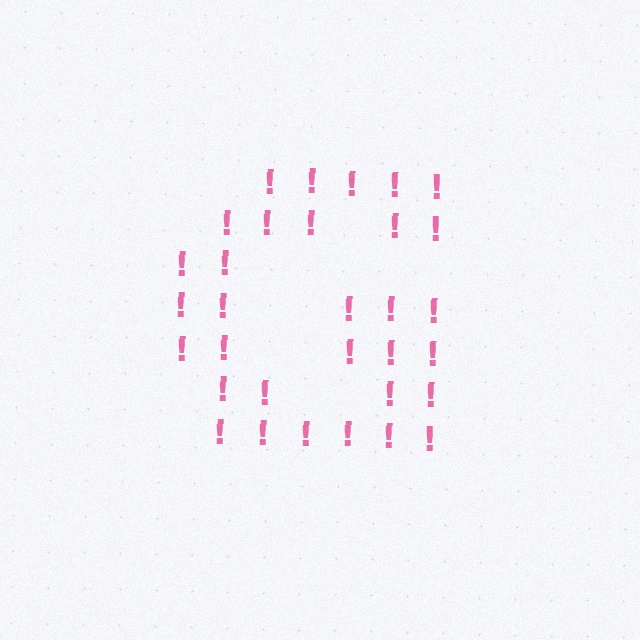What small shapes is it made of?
It is made of small exclamation marks.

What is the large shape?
The large shape is the letter G.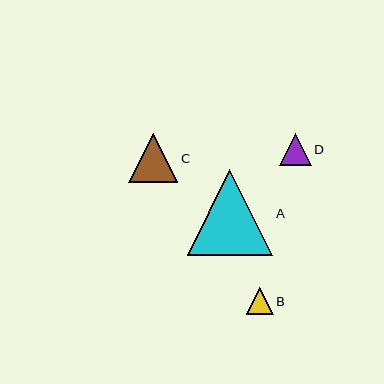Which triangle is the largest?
Triangle A is the largest with a size of approximately 86 pixels.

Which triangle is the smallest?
Triangle B is the smallest with a size of approximately 27 pixels.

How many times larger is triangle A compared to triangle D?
Triangle A is approximately 2.7 times the size of triangle D.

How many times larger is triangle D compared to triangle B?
Triangle D is approximately 1.2 times the size of triangle B.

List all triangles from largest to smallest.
From largest to smallest: A, C, D, B.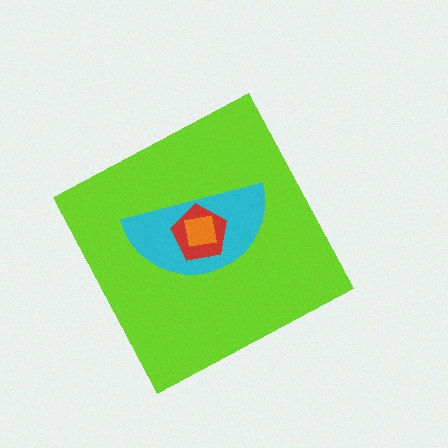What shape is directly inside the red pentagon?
The orange square.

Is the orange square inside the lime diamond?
Yes.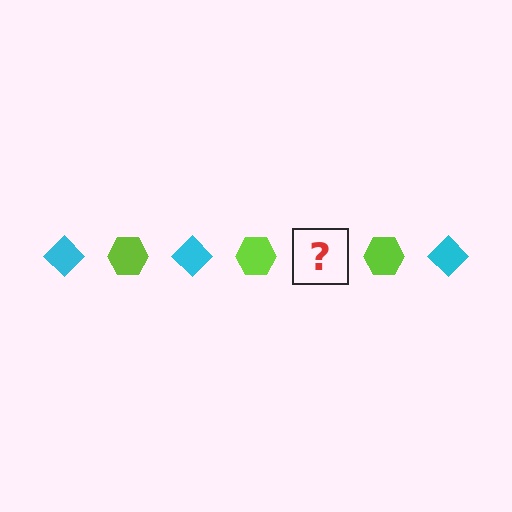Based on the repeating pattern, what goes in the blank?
The blank should be a cyan diamond.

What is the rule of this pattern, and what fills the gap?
The rule is that the pattern alternates between cyan diamond and lime hexagon. The gap should be filled with a cyan diamond.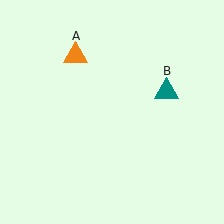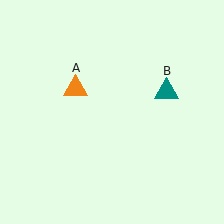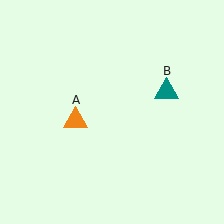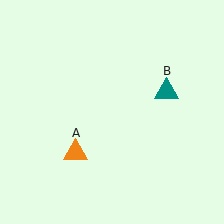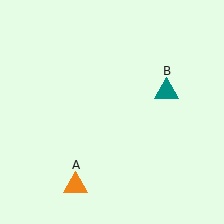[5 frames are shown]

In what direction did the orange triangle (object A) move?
The orange triangle (object A) moved down.